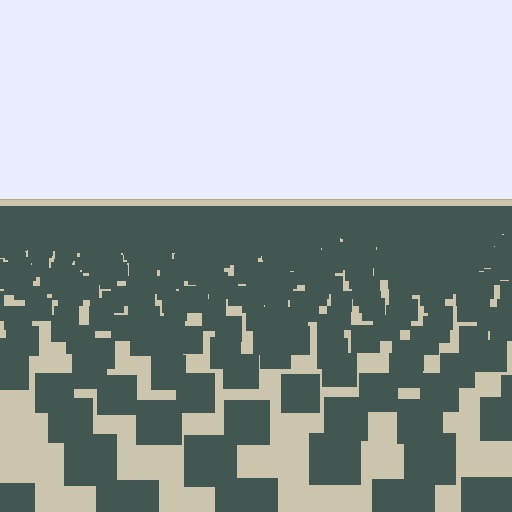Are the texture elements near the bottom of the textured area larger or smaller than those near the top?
Larger. Near the bottom, elements are closer to the viewer and appear at a bigger on-screen size.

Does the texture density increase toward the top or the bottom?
Density increases toward the top.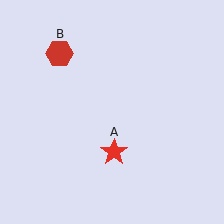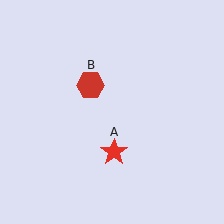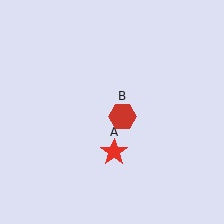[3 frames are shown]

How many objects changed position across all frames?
1 object changed position: red hexagon (object B).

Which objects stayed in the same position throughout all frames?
Red star (object A) remained stationary.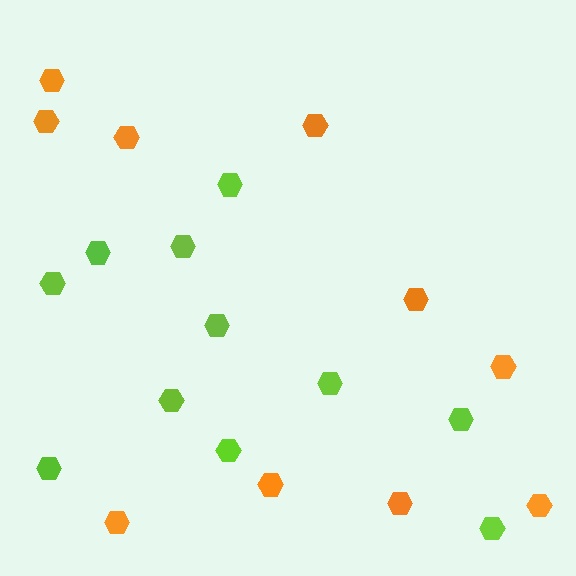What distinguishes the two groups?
There are 2 groups: one group of lime hexagons (11) and one group of orange hexagons (10).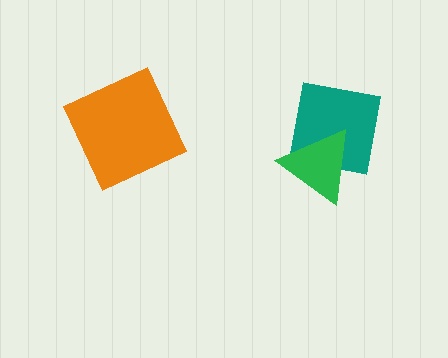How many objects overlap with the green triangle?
1 object overlaps with the green triangle.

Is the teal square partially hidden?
Yes, it is partially covered by another shape.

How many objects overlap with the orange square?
0 objects overlap with the orange square.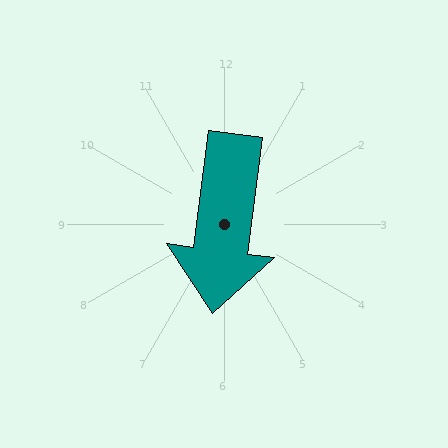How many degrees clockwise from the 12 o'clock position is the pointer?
Approximately 187 degrees.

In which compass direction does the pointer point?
South.